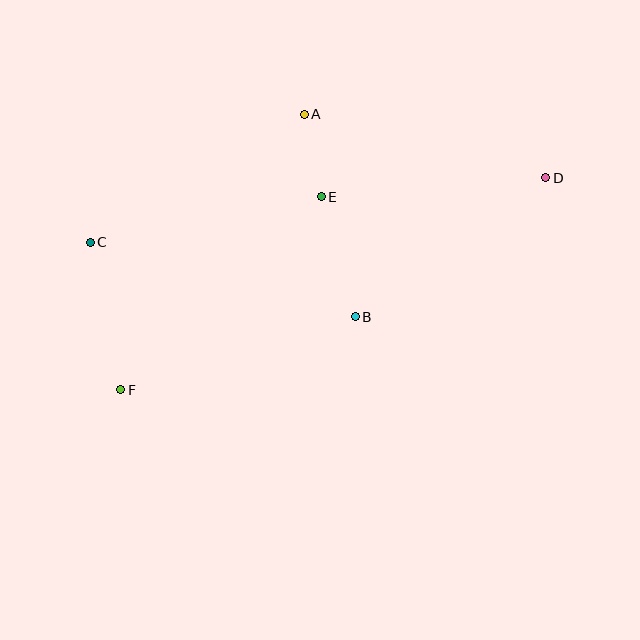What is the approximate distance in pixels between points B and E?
The distance between B and E is approximately 125 pixels.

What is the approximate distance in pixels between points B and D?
The distance between B and D is approximately 236 pixels.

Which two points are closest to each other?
Points A and E are closest to each other.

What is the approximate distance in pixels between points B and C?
The distance between B and C is approximately 275 pixels.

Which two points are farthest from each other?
Points D and F are farthest from each other.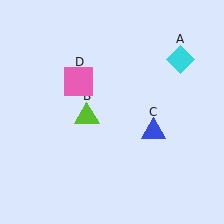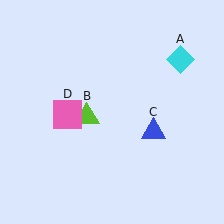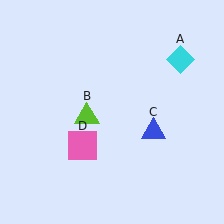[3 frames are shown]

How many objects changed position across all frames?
1 object changed position: pink square (object D).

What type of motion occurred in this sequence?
The pink square (object D) rotated counterclockwise around the center of the scene.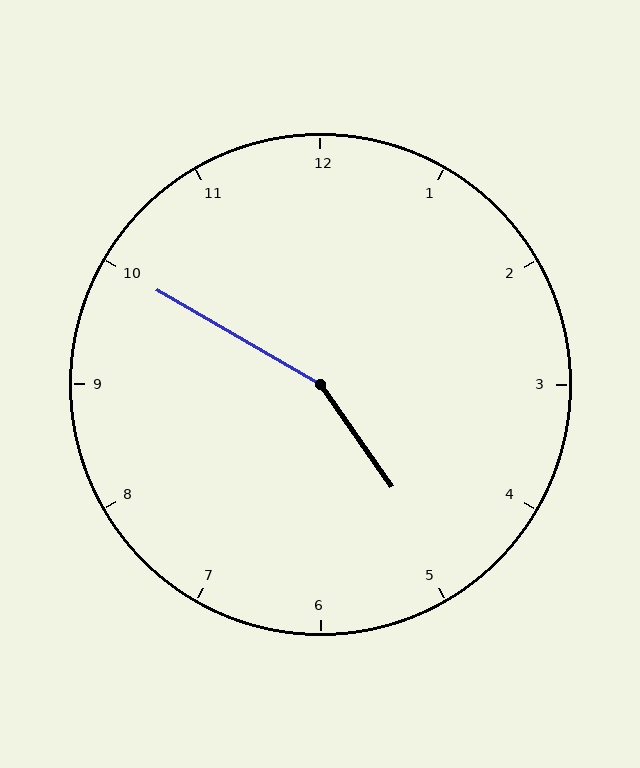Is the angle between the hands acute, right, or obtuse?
It is obtuse.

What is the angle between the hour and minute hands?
Approximately 155 degrees.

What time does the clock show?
4:50.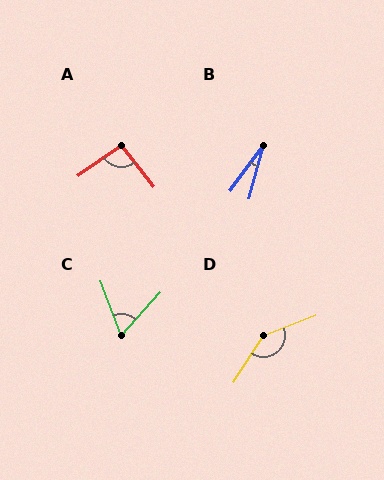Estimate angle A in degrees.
Approximately 93 degrees.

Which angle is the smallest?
B, at approximately 21 degrees.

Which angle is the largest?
D, at approximately 145 degrees.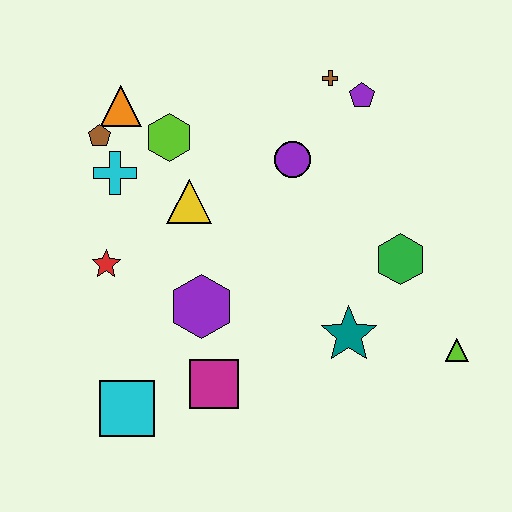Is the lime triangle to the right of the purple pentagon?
Yes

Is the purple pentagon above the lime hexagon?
Yes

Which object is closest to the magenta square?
The purple hexagon is closest to the magenta square.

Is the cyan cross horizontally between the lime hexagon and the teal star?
No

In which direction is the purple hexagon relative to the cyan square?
The purple hexagon is above the cyan square.